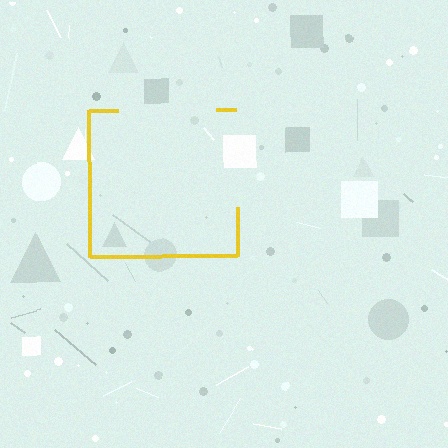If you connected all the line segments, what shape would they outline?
They would outline a square.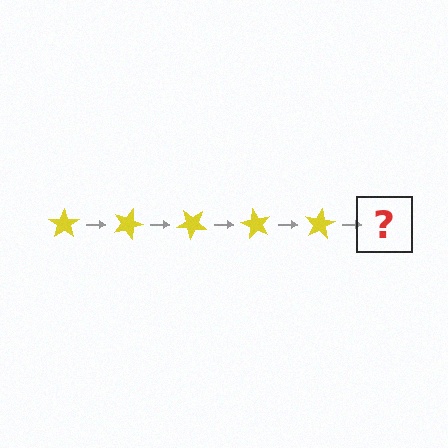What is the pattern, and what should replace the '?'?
The pattern is that the star rotates 20 degrees each step. The '?' should be a yellow star rotated 100 degrees.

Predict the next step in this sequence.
The next step is a yellow star rotated 100 degrees.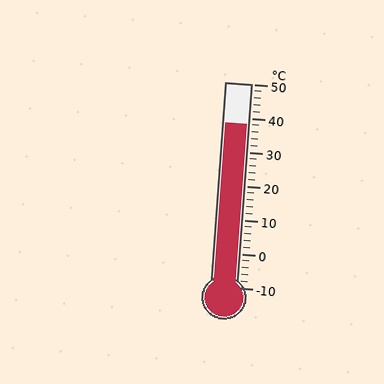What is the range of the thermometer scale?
The thermometer scale ranges from -10°C to 50°C.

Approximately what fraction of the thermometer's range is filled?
The thermometer is filled to approximately 80% of its range.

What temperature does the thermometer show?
The thermometer shows approximately 38°C.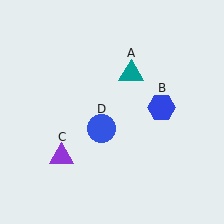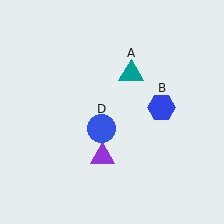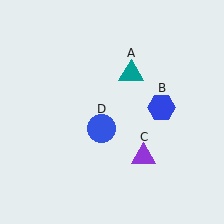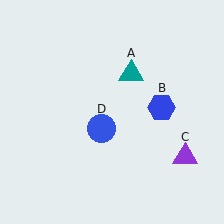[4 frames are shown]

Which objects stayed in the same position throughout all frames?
Teal triangle (object A) and blue hexagon (object B) and blue circle (object D) remained stationary.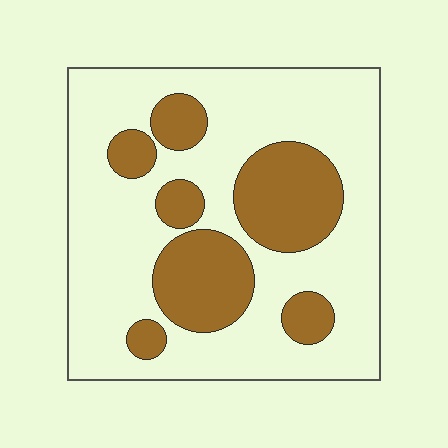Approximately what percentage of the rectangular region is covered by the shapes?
Approximately 30%.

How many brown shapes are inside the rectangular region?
7.